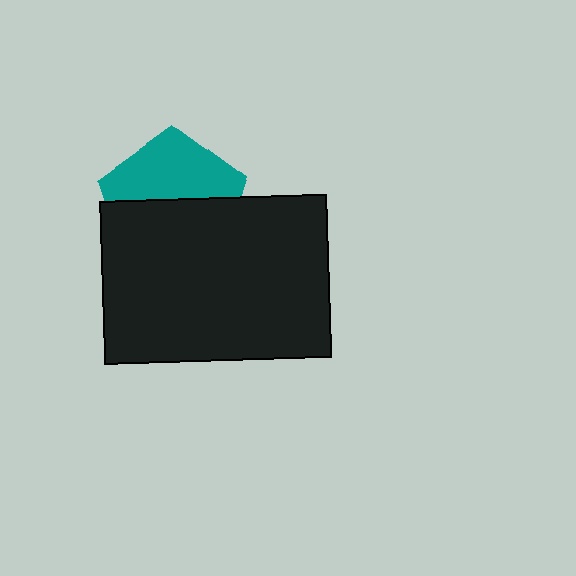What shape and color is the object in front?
The object in front is a black rectangle.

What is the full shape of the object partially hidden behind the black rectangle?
The partially hidden object is a teal pentagon.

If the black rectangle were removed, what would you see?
You would see the complete teal pentagon.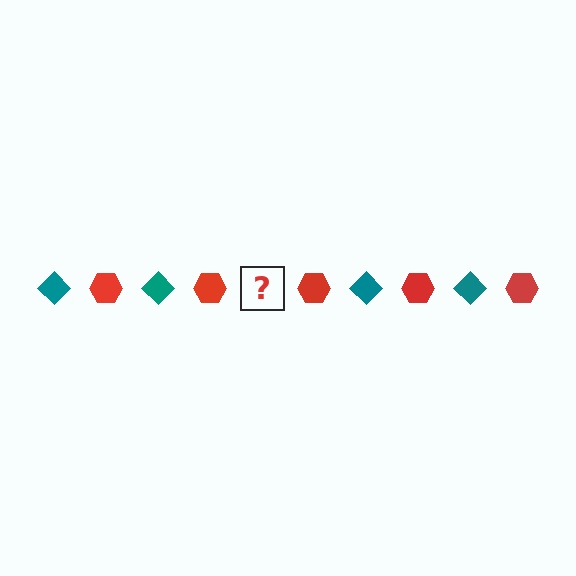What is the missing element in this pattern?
The missing element is a teal diamond.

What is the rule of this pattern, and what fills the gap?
The rule is that the pattern alternates between teal diamond and red hexagon. The gap should be filled with a teal diamond.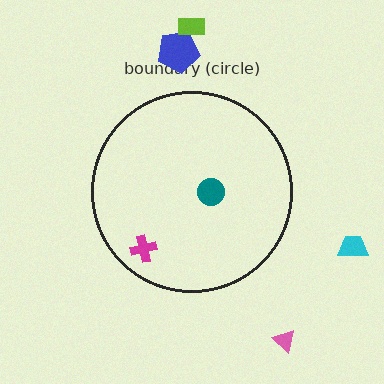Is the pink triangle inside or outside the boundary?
Outside.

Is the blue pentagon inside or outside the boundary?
Outside.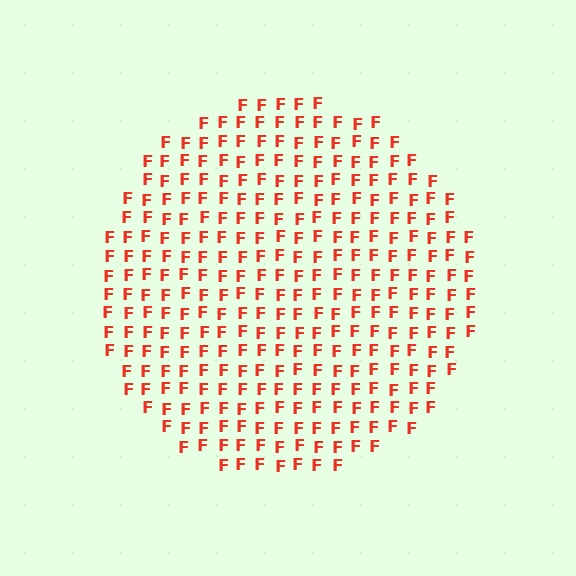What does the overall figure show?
The overall figure shows a circle.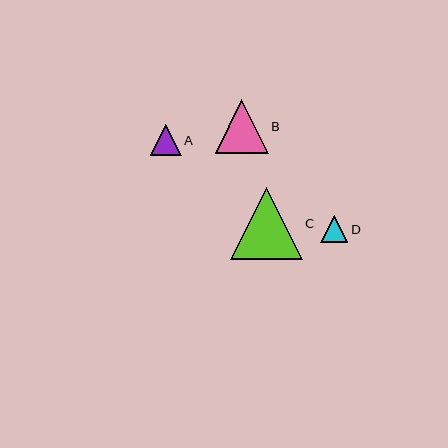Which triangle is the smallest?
Triangle D is the smallest with a size of approximately 27 pixels.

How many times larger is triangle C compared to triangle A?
Triangle C is approximately 2.3 times the size of triangle A.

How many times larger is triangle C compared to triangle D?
Triangle C is approximately 2.7 times the size of triangle D.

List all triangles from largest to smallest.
From largest to smallest: C, B, A, D.